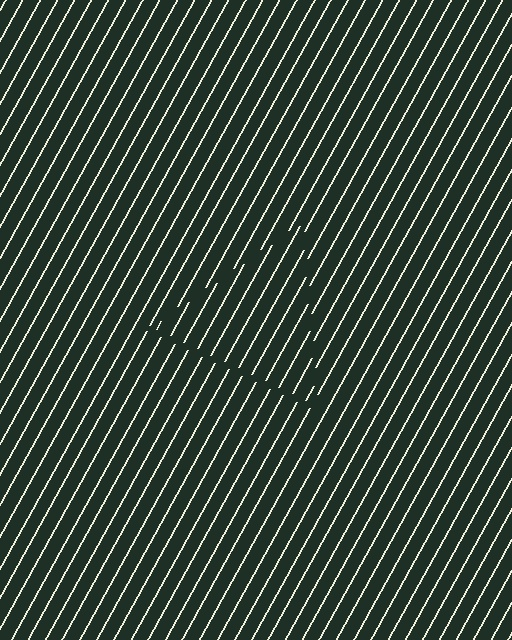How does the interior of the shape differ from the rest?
The interior of the shape contains the same grating, shifted by half a period — the contour is defined by the phase discontinuity where line-ends from the inner and outer gratings abut.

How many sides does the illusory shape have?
3 sides — the line-ends trace a triangle.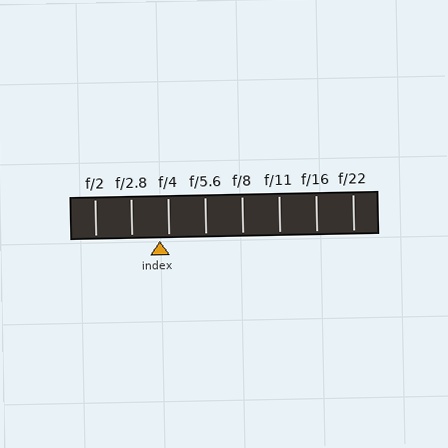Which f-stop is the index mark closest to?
The index mark is closest to f/4.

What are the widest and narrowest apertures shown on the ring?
The widest aperture shown is f/2 and the narrowest is f/22.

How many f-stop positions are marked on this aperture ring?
There are 8 f-stop positions marked.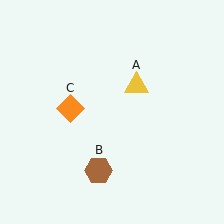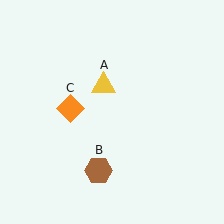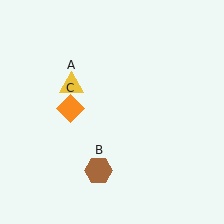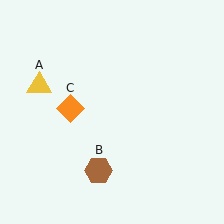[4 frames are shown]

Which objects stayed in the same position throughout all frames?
Brown hexagon (object B) and orange diamond (object C) remained stationary.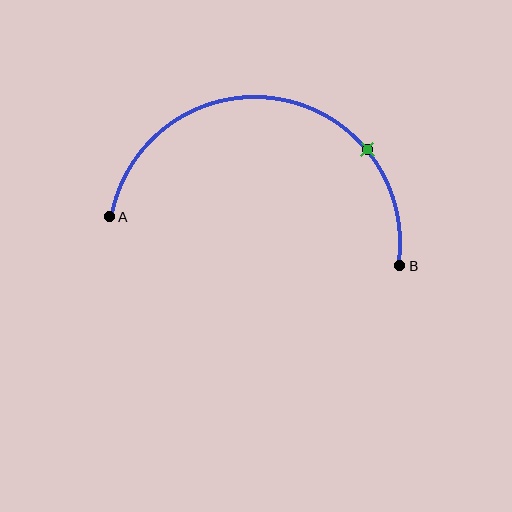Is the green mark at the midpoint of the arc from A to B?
No. The green mark lies on the arc but is closer to endpoint B. The arc midpoint would be at the point on the curve equidistant along the arc from both A and B.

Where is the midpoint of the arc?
The arc midpoint is the point on the curve farthest from the straight line joining A and B. It sits above that line.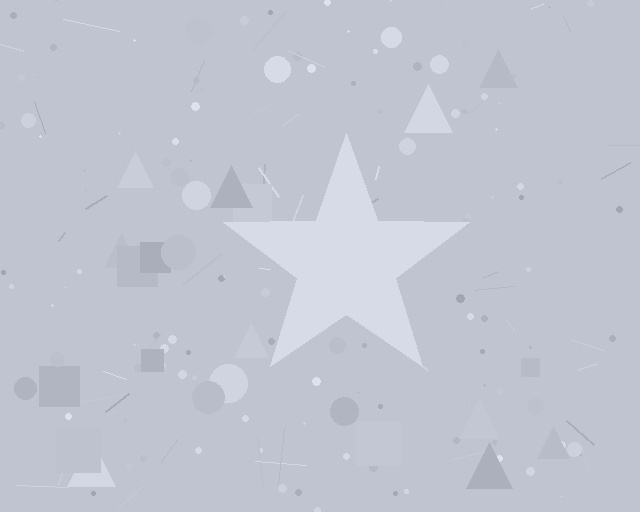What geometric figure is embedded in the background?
A star is embedded in the background.